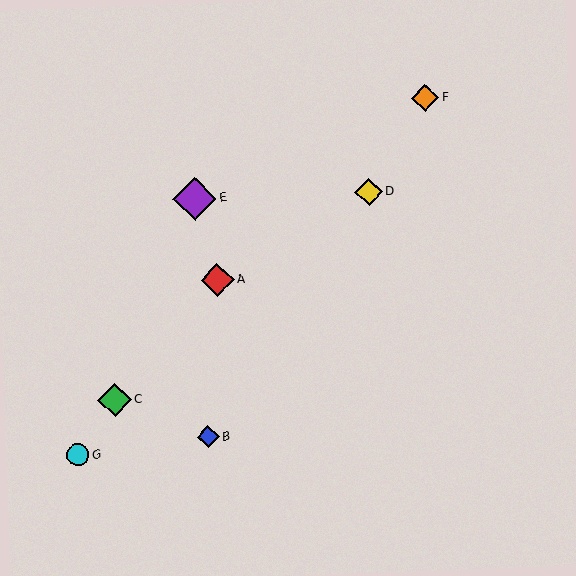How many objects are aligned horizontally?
2 objects (D, E) are aligned horizontally.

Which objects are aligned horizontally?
Objects D, E are aligned horizontally.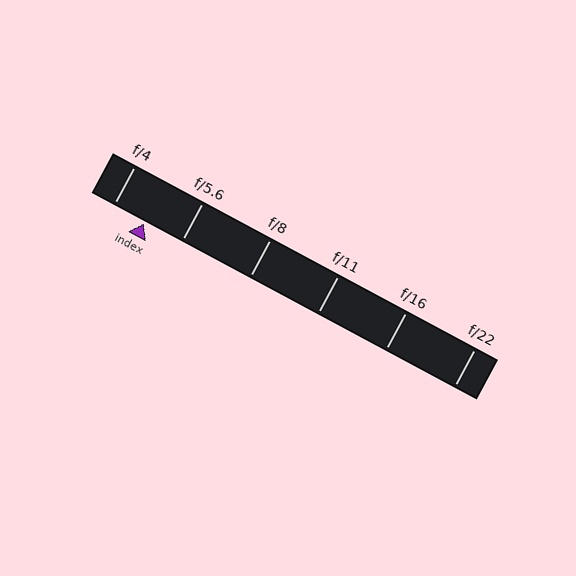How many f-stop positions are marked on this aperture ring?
There are 6 f-stop positions marked.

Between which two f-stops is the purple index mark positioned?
The index mark is between f/4 and f/5.6.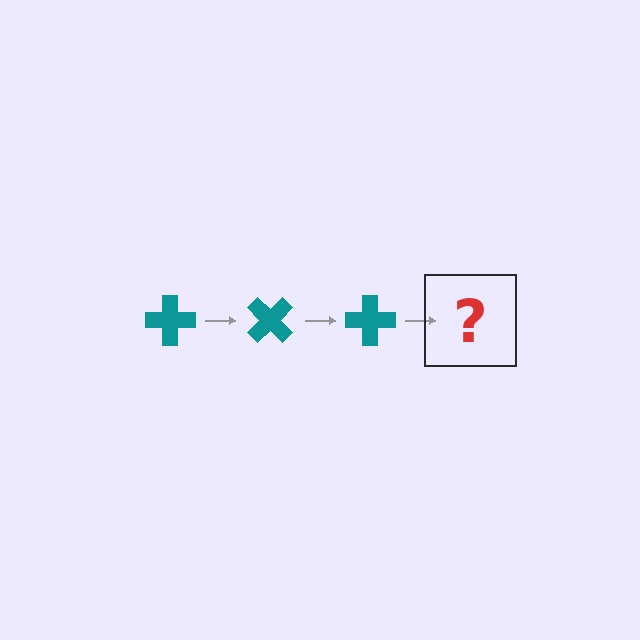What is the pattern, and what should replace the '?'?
The pattern is that the cross rotates 45 degrees each step. The '?' should be a teal cross rotated 135 degrees.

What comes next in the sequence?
The next element should be a teal cross rotated 135 degrees.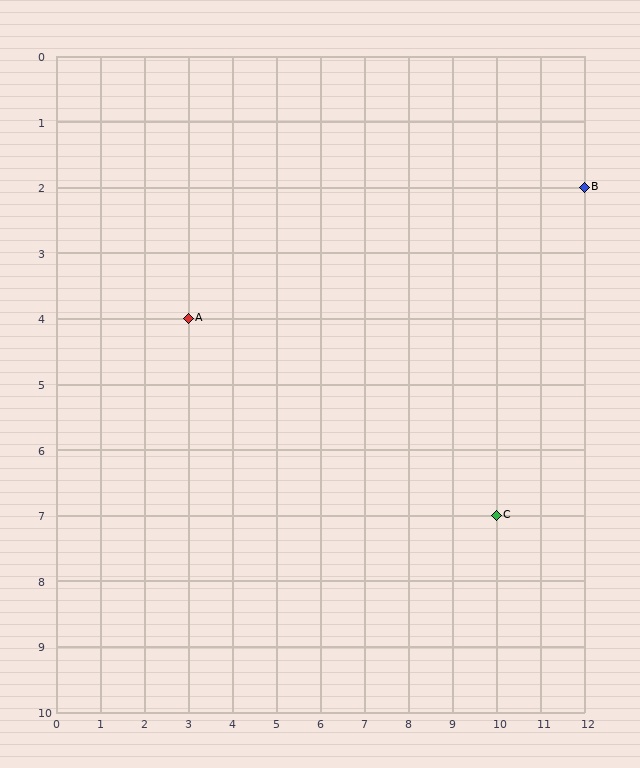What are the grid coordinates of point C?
Point C is at grid coordinates (10, 7).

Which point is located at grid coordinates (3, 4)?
Point A is at (3, 4).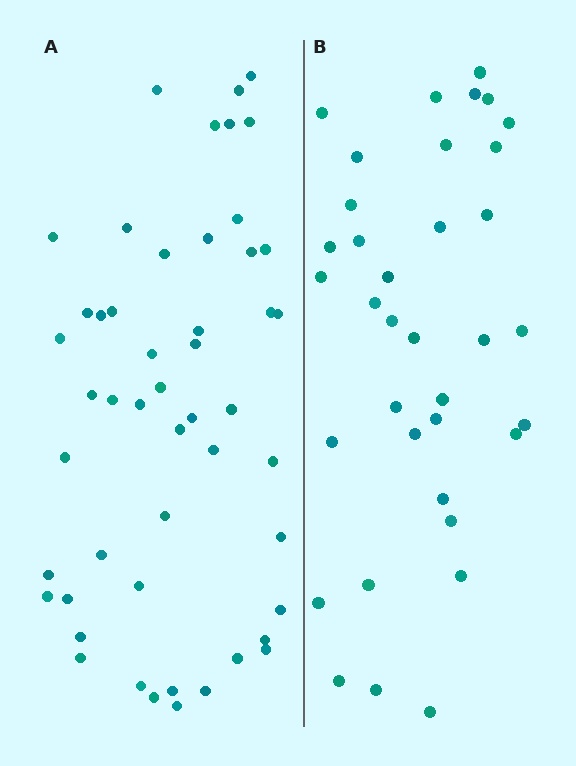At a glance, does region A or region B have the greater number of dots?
Region A (the left region) has more dots.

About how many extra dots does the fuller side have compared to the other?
Region A has approximately 15 more dots than region B.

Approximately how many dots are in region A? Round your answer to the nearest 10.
About 50 dots.